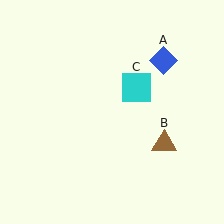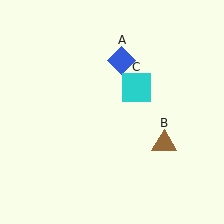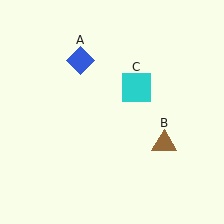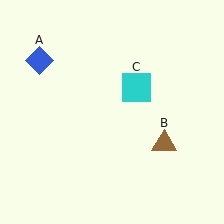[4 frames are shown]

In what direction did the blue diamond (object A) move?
The blue diamond (object A) moved left.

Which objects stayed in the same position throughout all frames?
Brown triangle (object B) and cyan square (object C) remained stationary.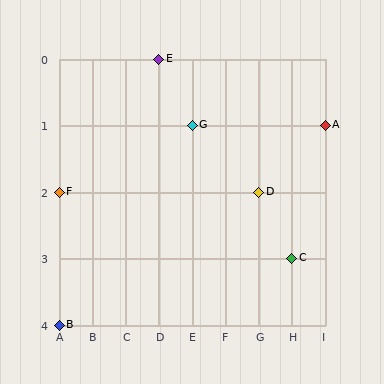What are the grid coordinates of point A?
Point A is at grid coordinates (I, 1).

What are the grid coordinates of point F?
Point F is at grid coordinates (A, 2).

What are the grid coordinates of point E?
Point E is at grid coordinates (D, 0).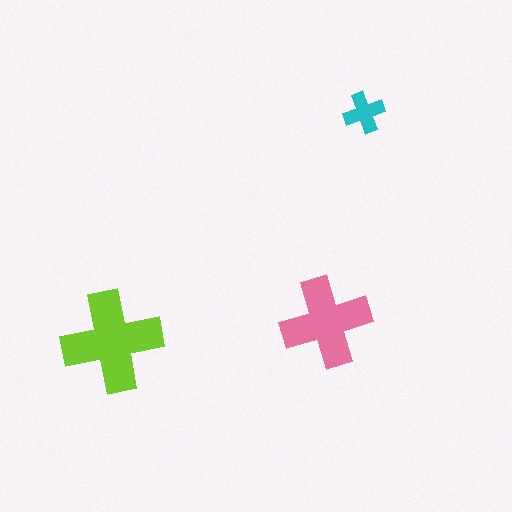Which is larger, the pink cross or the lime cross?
The lime one.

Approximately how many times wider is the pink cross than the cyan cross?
About 2 times wider.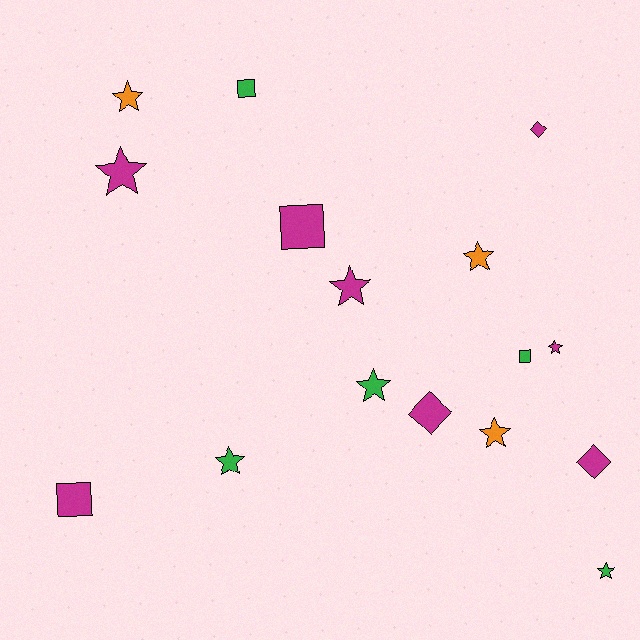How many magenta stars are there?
There are 3 magenta stars.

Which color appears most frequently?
Magenta, with 8 objects.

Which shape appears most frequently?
Star, with 9 objects.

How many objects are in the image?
There are 16 objects.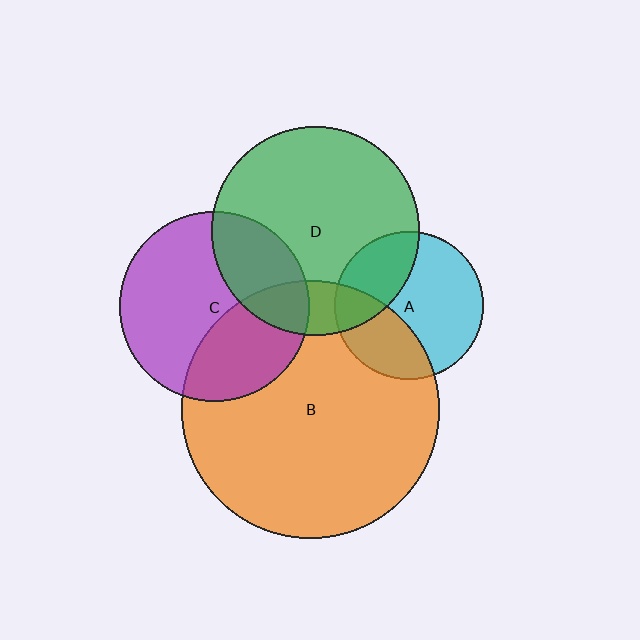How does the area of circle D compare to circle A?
Approximately 2.0 times.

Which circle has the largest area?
Circle B (orange).